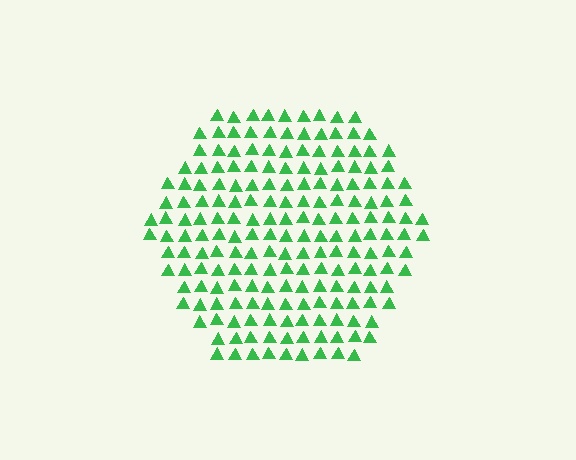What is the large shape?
The large shape is a hexagon.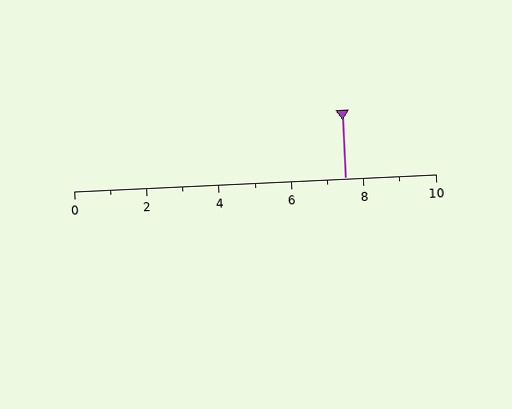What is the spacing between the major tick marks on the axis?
The major ticks are spaced 2 apart.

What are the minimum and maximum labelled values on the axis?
The axis runs from 0 to 10.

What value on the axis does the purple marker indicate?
The marker indicates approximately 7.5.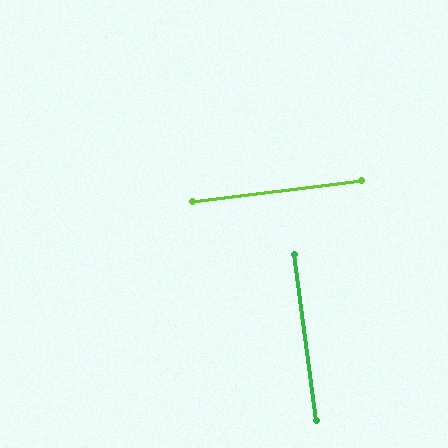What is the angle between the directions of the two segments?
Approximately 89 degrees.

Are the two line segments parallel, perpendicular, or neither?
Perpendicular — they meet at approximately 89°.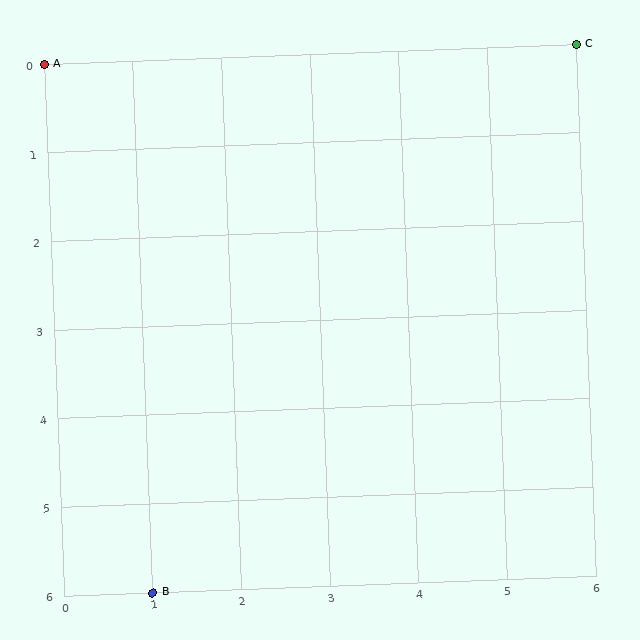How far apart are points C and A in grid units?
Points C and A are 6 columns apart.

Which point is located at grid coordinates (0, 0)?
Point A is at (0, 0).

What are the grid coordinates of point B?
Point B is at grid coordinates (1, 6).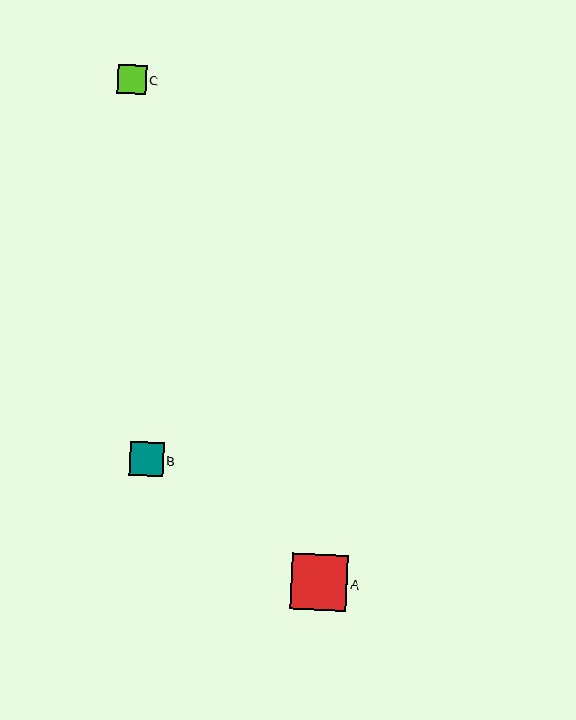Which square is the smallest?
Square C is the smallest with a size of approximately 29 pixels.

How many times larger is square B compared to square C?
Square B is approximately 1.2 times the size of square C.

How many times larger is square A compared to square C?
Square A is approximately 2.0 times the size of square C.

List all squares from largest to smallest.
From largest to smallest: A, B, C.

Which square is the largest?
Square A is the largest with a size of approximately 56 pixels.